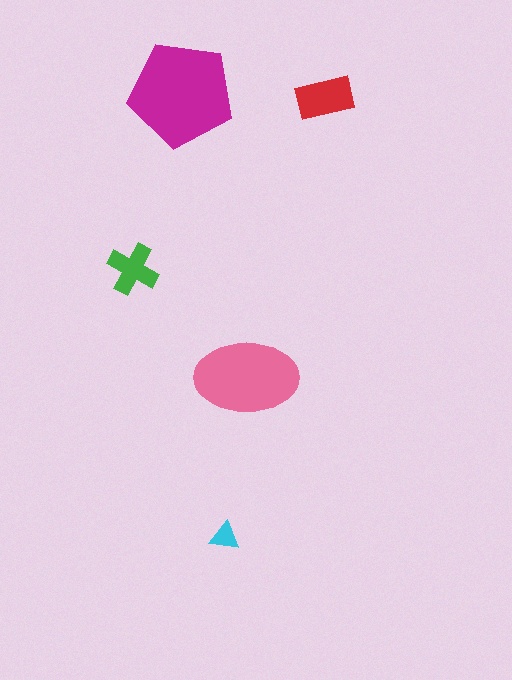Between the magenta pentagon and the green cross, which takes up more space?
The magenta pentagon.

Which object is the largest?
The magenta pentagon.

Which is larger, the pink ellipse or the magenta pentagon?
The magenta pentagon.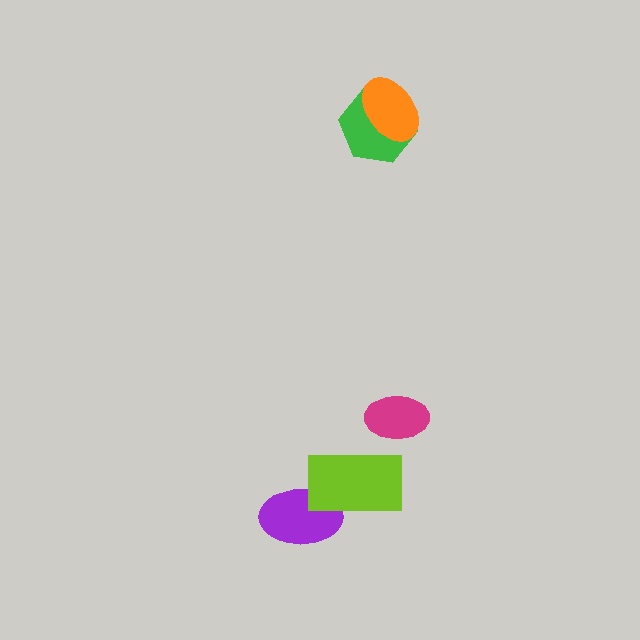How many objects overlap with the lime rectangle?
1 object overlaps with the lime rectangle.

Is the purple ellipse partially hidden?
Yes, it is partially covered by another shape.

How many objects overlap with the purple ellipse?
1 object overlaps with the purple ellipse.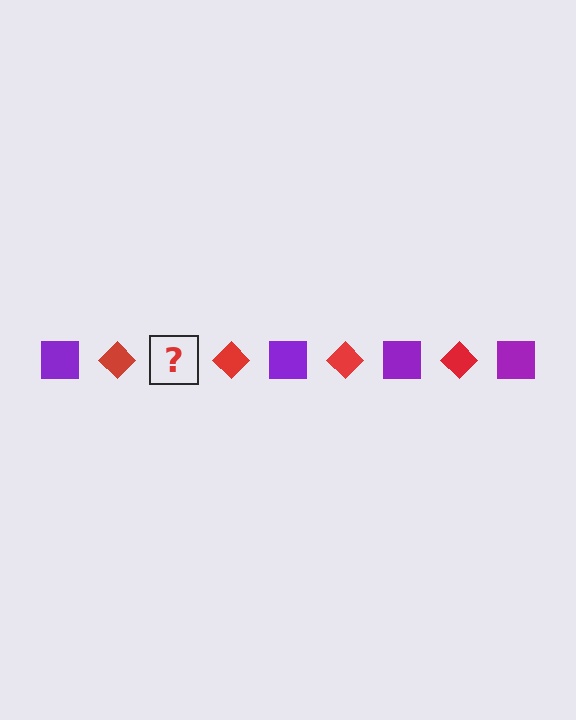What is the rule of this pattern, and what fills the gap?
The rule is that the pattern alternates between purple square and red diamond. The gap should be filled with a purple square.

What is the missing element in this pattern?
The missing element is a purple square.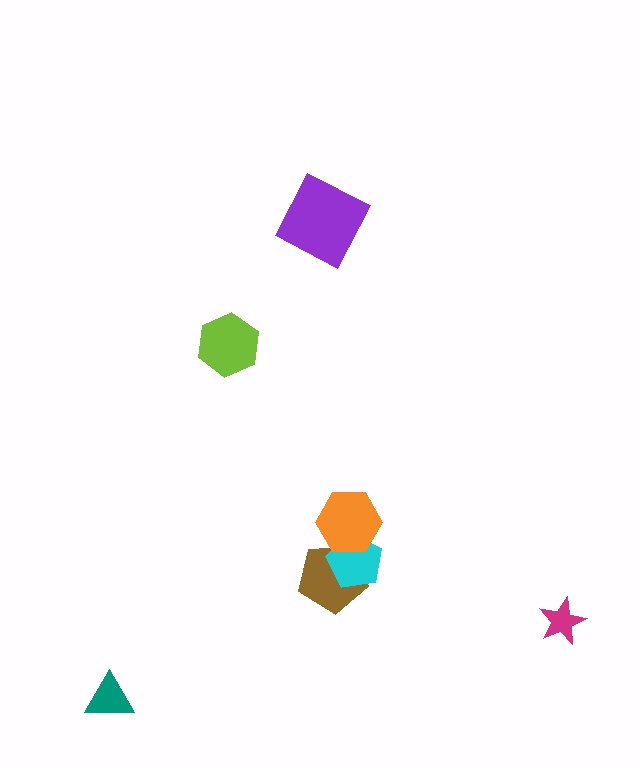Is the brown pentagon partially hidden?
Yes, it is partially covered by another shape.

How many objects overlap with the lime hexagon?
0 objects overlap with the lime hexagon.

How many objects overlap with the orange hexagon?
2 objects overlap with the orange hexagon.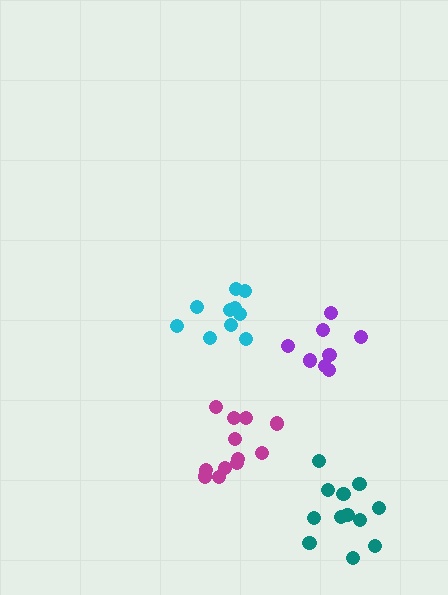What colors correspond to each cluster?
The clusters are colored: purple, cyan, magenta, teal.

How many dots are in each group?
Group 1: 8 dots, Group 2: 10 dots, Group 3: 12 dots, Group 4: 12 dots (42 total).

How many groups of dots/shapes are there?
There are 4 groups.